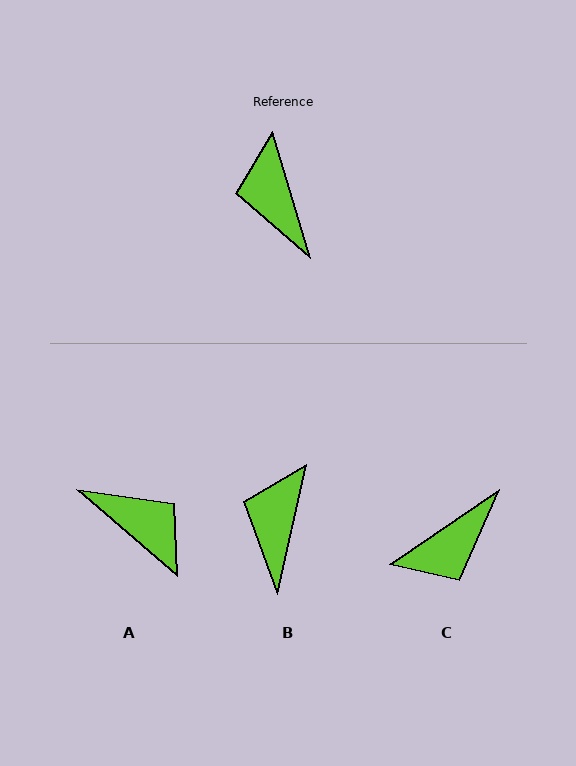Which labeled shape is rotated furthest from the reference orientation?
A, about 147 degrees away.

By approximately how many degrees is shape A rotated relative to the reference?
Approximately 147 degrees clockwise.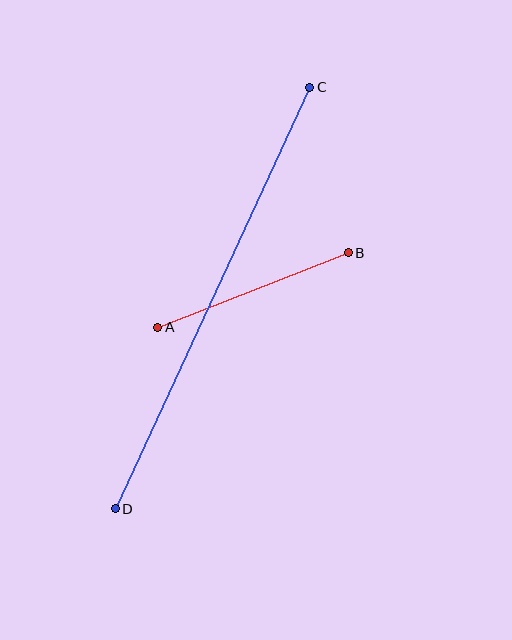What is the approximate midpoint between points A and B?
The midpoint is at approximately (253, 290) pixels.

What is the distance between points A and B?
The distance is approximately 204 pixels.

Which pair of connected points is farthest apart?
Points C and D are farthest apart.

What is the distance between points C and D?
The distance is approximately 464 pixels.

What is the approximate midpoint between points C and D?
The midpoint is at approximately (213, 298) pixels.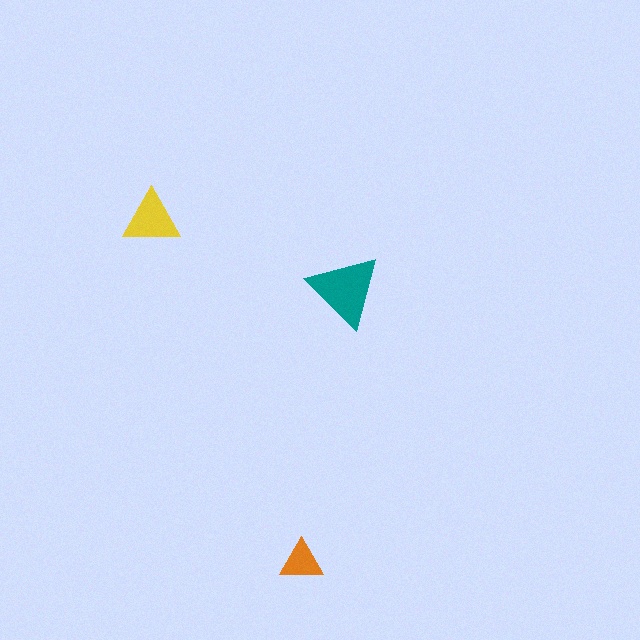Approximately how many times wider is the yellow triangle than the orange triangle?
About 1.5 times wider.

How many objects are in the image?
There are 3 objects in the image.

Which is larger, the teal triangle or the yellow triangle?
The teal one.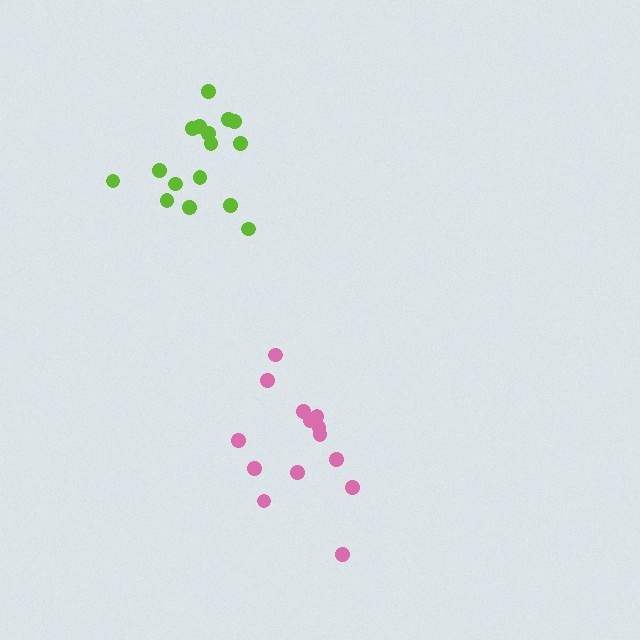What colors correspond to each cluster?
The clusters are colored: pink, lime.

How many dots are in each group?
Group 1: 14 dots, Group 2: 16 dots (30 total).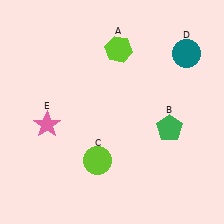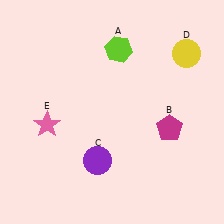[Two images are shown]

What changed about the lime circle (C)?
In Image 1, C is lime. In Image 2, it changed to purple.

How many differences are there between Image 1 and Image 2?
There are 3 differences between the two images.